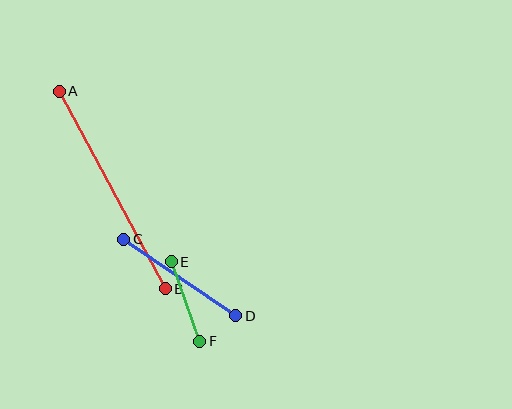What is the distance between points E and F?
The distance is approximately 84 pixels.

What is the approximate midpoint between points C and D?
The midpoint is at approximately (180, 278) pixels.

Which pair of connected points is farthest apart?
Points A and B are farthest apart.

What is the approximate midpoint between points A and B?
The midpoint is at approximately (112, 190) pixels.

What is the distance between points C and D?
The distance is approximately 136 pixels.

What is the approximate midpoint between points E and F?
The midpoint is at approximately (185, 302) pixels.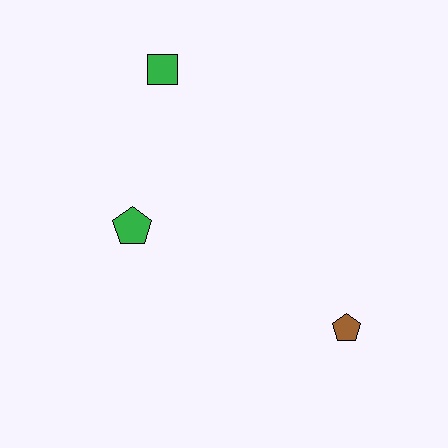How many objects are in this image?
There are 3 objects.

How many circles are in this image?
There are no circles.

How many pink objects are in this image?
There are no pink objects.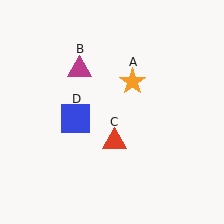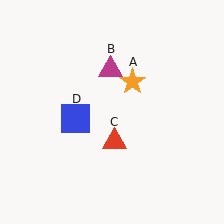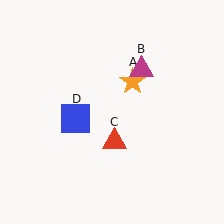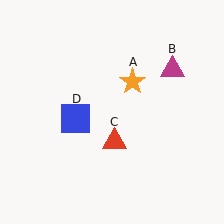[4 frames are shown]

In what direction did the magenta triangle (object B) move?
The magenta triangle (object B) moved right.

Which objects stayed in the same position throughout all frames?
Orange star (object A) and red triangle (object C) and blue square (object D) remained stationary.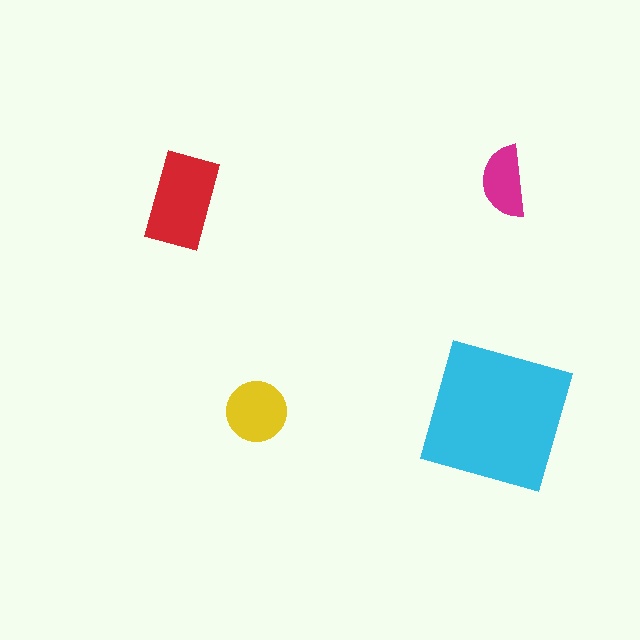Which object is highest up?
The magenta semicircle is topmost.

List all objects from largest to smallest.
The cyan square, the red rectangle, the yellow circle, the magenta semicircle.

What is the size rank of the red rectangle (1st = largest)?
2nd.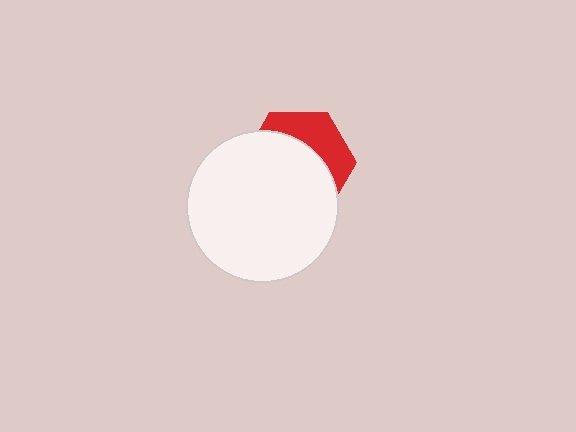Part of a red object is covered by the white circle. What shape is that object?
It is a hexagon.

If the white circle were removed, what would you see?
You would see the complete red hexagon.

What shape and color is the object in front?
The object in front is a white circle.